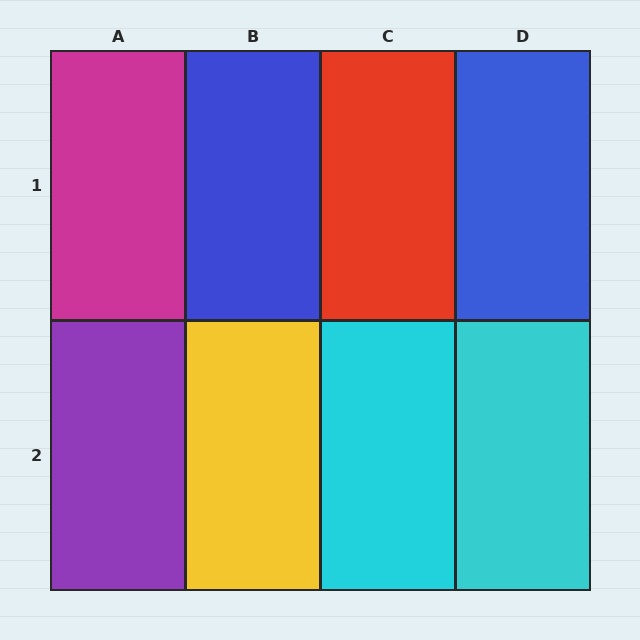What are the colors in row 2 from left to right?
Purple, yellow, cyan, cyan.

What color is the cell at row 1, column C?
Red.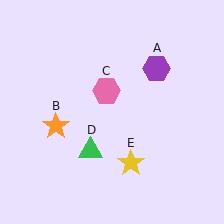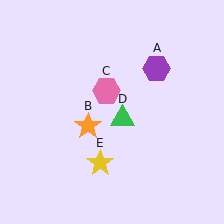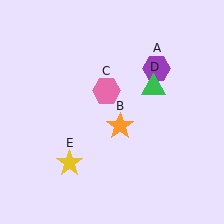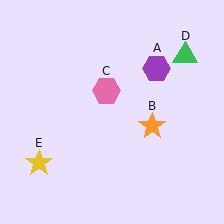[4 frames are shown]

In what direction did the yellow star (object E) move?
The yellow star (object E) moved left.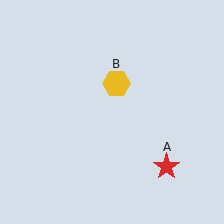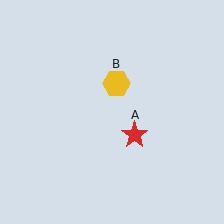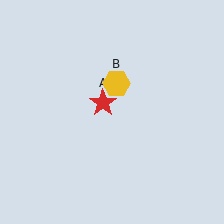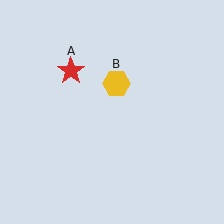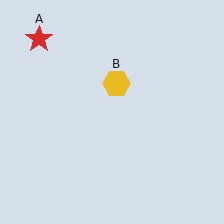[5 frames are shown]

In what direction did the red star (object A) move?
The red star (object A) moved up and to the left.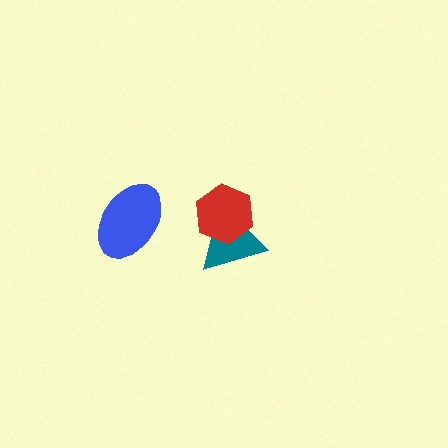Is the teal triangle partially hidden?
Yes, it is partially covered by another shape.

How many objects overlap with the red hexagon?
1 object overlaps with the red hexagon.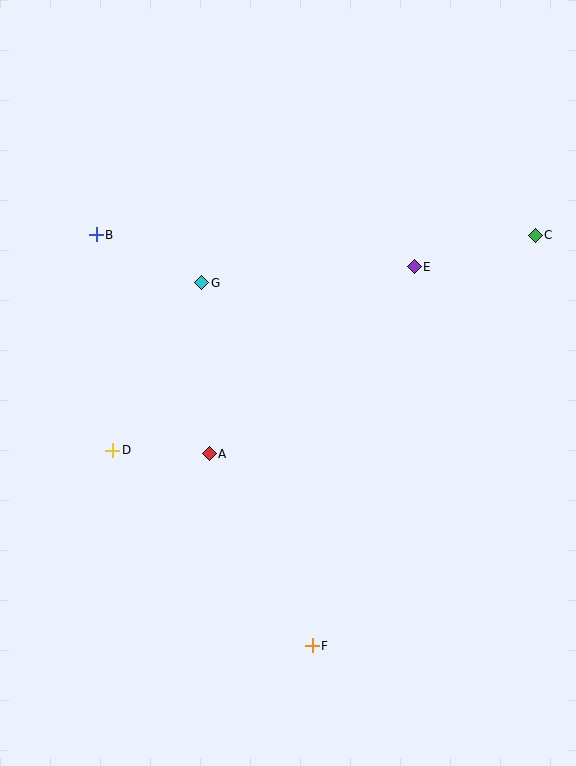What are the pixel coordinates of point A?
Point A is at (209, 454).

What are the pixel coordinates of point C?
Point C is at (535, 235).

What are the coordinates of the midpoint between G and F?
The midpoint between G and F is at (257, 464).